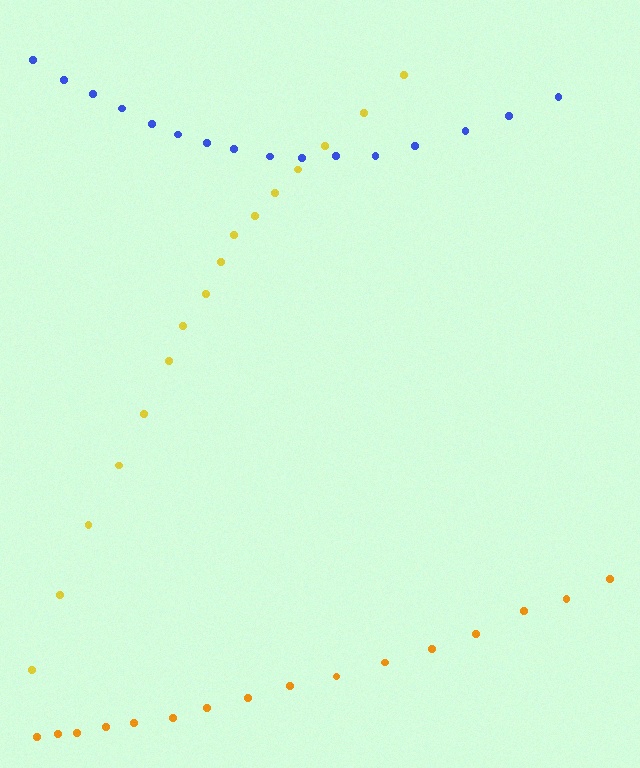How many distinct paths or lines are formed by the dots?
There are 3 distinct paths.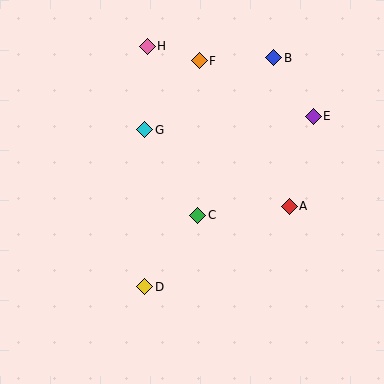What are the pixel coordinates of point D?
Point D is at (145, 287).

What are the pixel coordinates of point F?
Point F is at (199, 61).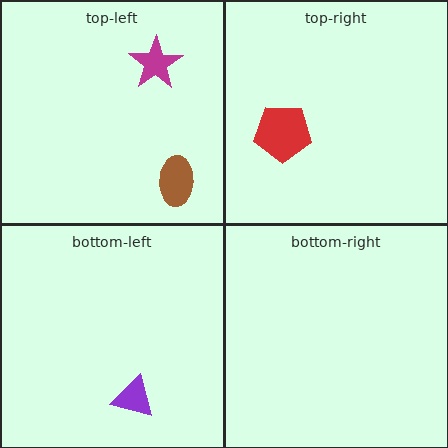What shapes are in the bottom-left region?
The purple triangle.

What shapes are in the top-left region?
The magenta star, the brown ellipse.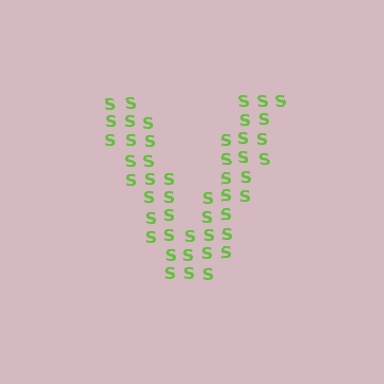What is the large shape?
The large shape is the letter V.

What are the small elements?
The small elements are letter S's.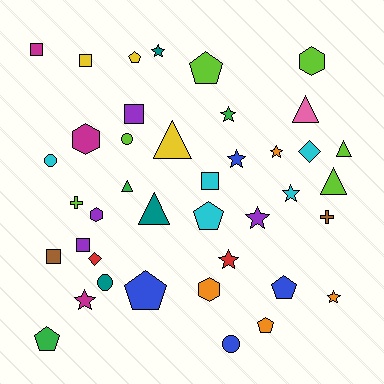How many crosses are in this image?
There are 2 crosses.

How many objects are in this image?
There are 40 objects.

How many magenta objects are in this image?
There are 3 magenta objects.